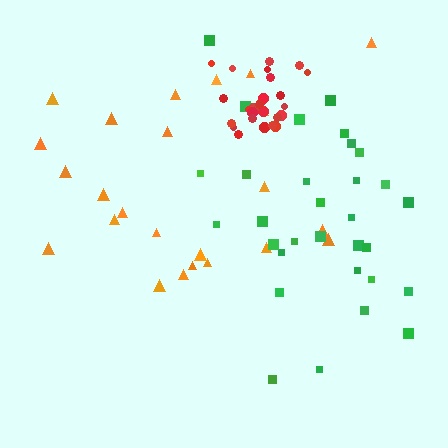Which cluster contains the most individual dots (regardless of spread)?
Green (31).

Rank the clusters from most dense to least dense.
red, green, orange.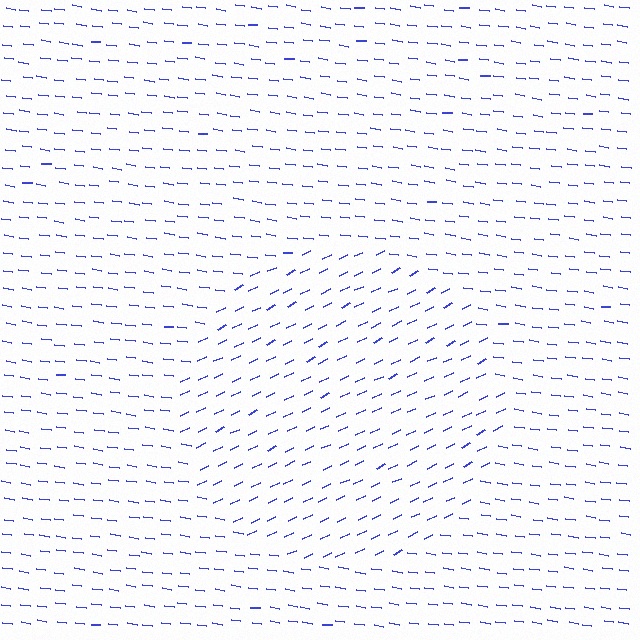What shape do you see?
I see a circle.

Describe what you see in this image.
The image is filled with small blue line segments. A circle region in the image has lines oriented differently from the surrounding lines, creating a visible texture boundary.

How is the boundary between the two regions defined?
The boundary is defined purely by a change in line orientation (approximately 33 degrees difference). All lines are the same color and thickness.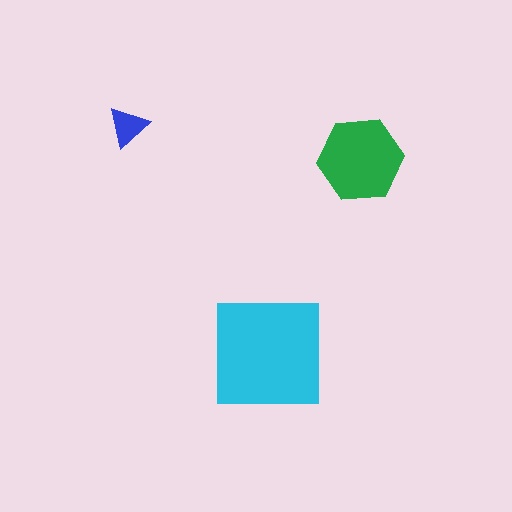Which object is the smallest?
The blue triangle.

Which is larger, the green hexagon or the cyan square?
The cyan square.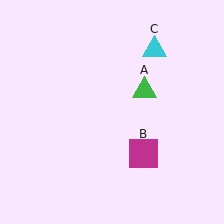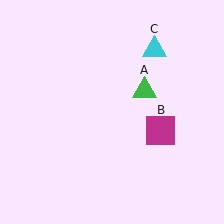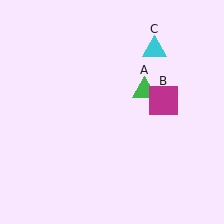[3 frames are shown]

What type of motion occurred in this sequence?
The magenta square (object B) rotated counterclockwise around the center of the scene.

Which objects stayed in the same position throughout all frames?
Green triangle (object A) and cyan triangle (object C) remained stationary.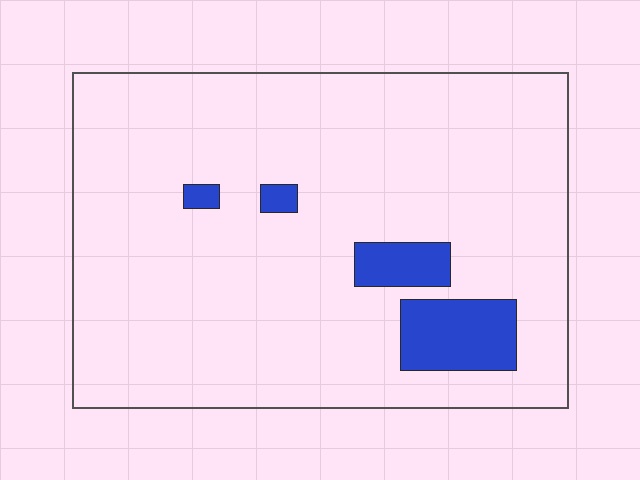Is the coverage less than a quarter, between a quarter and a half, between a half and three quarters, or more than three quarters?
Less than a quarter.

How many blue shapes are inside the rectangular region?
4.